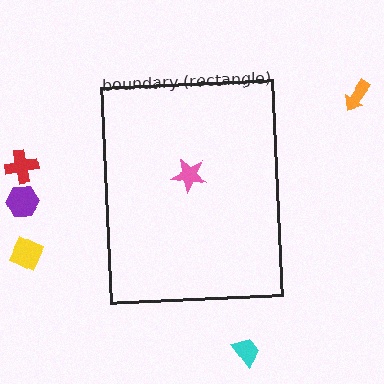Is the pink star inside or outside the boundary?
Inside.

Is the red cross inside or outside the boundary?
Outside.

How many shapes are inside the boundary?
1 inside, 5 outside.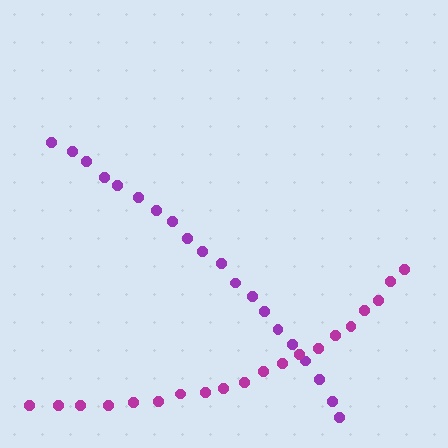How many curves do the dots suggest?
There are 2 distinct paths.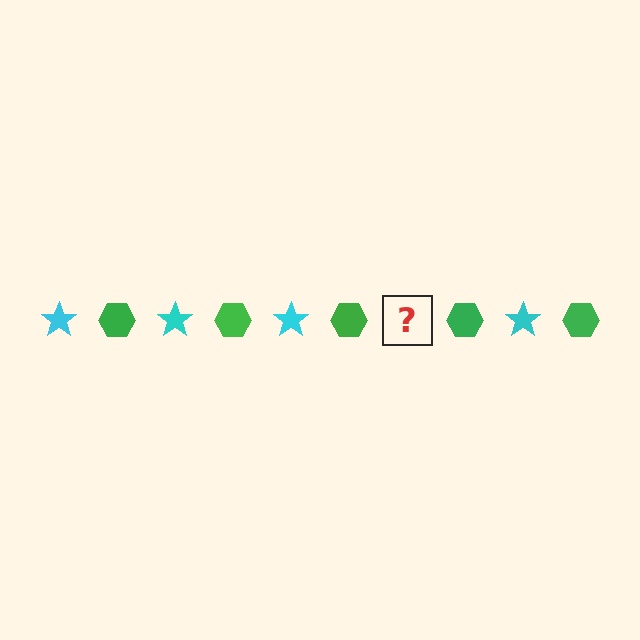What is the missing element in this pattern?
The missing element is a cyan star.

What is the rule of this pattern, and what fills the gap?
The rule is that the pattern alternates between cyan star and green hexagon. The gap should be filled with a cyan star.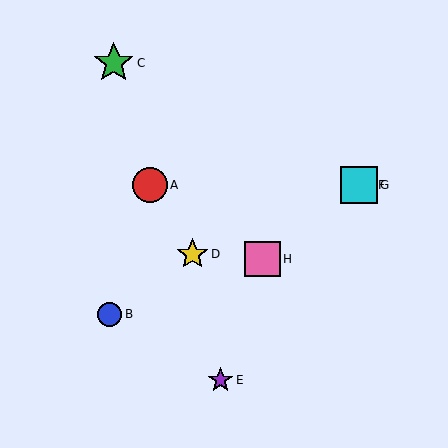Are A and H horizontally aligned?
No, A is at y≈185 and H is at y≈259.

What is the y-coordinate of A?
Object A is at y≈185.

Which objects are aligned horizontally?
Objects A, F, G are aligned horizontally.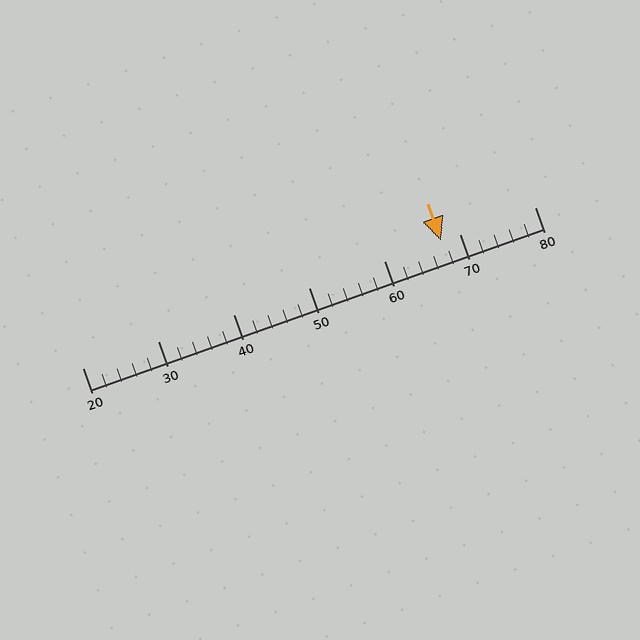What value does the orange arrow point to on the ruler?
The orange arrow points to approximately 68.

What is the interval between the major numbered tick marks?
The major tick marks are spaced 10 units apart.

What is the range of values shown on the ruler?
The ruler shows values from 20 to 80.